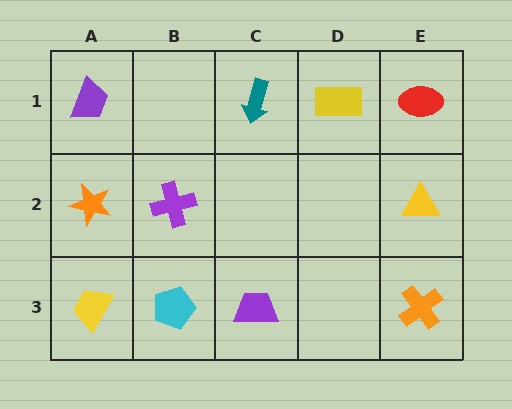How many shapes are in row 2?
3 shapes.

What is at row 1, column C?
A teal arrow.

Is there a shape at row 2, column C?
No, that cell is empty.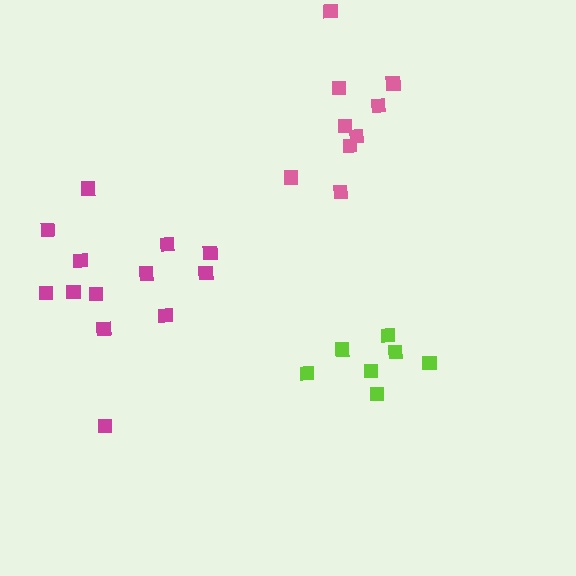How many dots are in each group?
Group 1: 9 dots, Group 2: 13 dots, Group 3: 7 dots (29 total).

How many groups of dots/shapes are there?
There are 3 groups.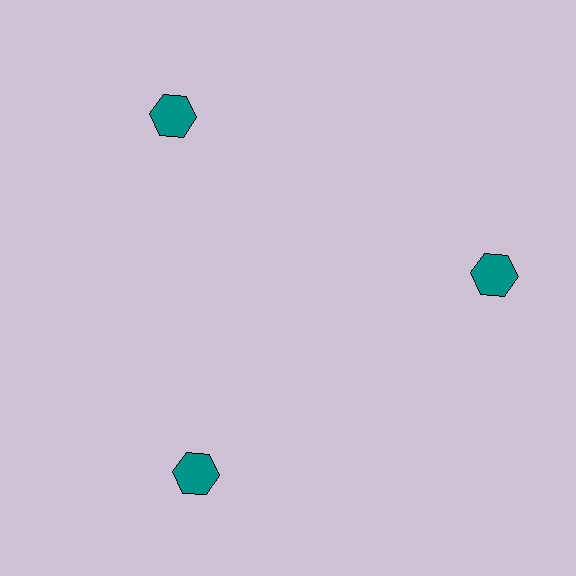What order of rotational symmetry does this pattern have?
This pattern has 3-fold rotational symmetry.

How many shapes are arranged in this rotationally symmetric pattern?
There are 3 shapes, arranged in 3 groups of 1.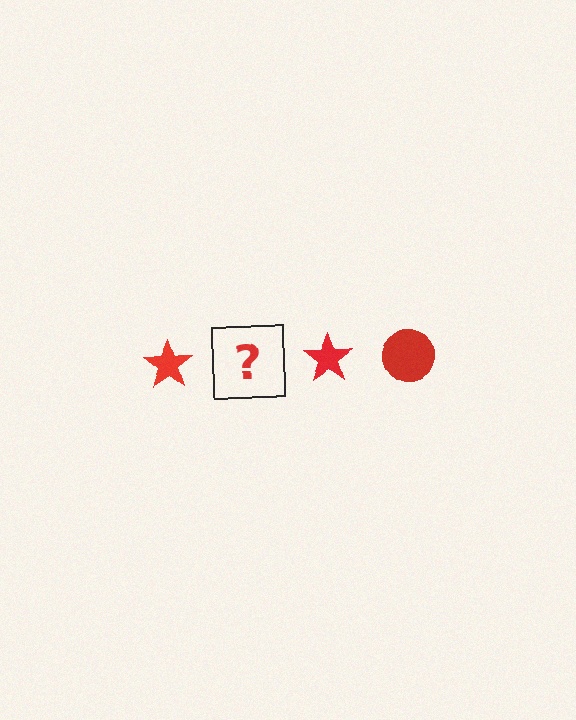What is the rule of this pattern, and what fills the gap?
The rule is that the pattern cycles through star, circle shapes in red. The gap should be filled with a red circle.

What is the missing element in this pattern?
The missing element is a red circle.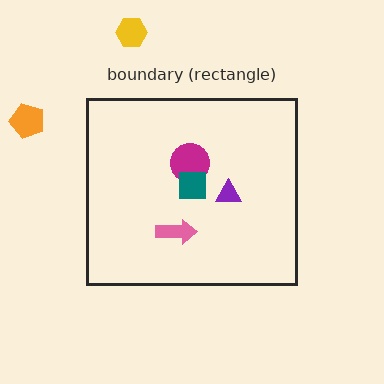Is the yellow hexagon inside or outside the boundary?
Outside.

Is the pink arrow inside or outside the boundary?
Inside.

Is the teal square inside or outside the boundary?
Inside.